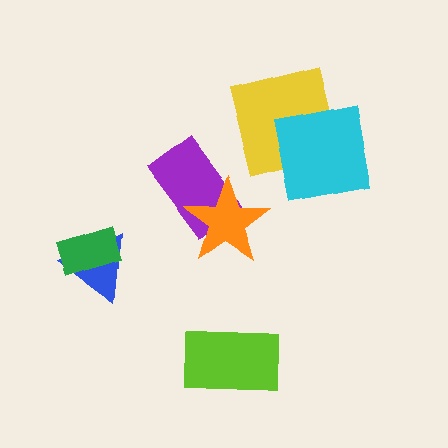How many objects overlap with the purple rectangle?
1 object overlaps with the purple rectangle.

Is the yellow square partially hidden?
Yes, it is partially covered by another shape.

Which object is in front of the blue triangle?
The green rectangle is in front of the blue triangle.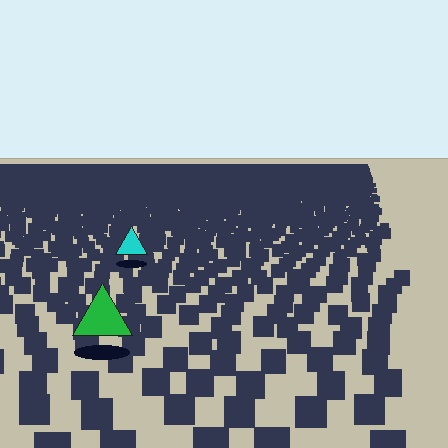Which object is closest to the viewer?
The green triangle is closest. The texture marks near it are larger and more spread out.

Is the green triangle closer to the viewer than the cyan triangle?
Yes. The green triangle is closer — you can tell from the texture gradient: the ground texture is coarser near it.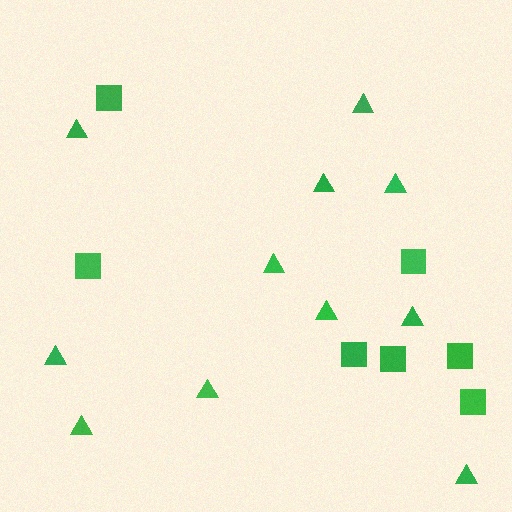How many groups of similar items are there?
There are 2 groups: one group of squares (7) and one group of triangles (11).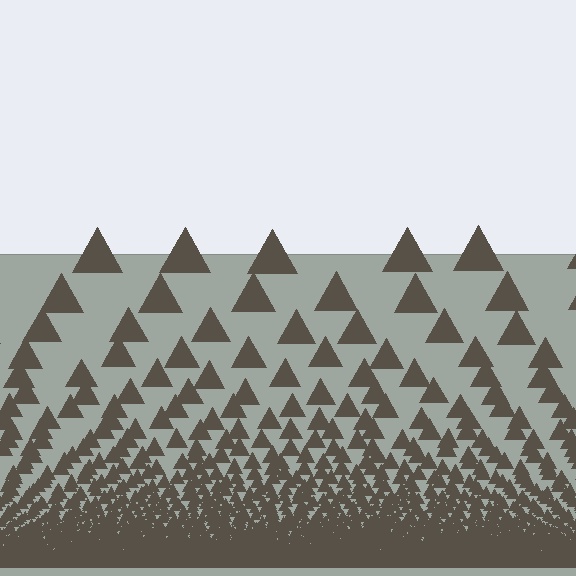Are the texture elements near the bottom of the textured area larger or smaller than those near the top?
Smaller. The gradient is inverted — elements near the bottom are smaller and denser.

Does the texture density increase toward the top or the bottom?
Density increases toward the bottom.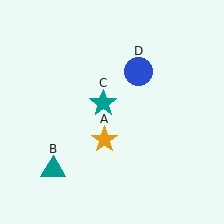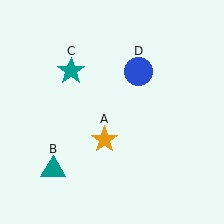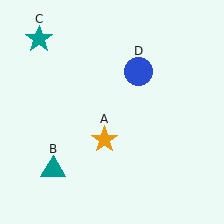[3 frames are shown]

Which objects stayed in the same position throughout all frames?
Orange star (object A) and teal triangle (object B) and blue circle (object D) remained stationary.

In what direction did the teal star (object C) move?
The teal star (object C) moved up and to the left.